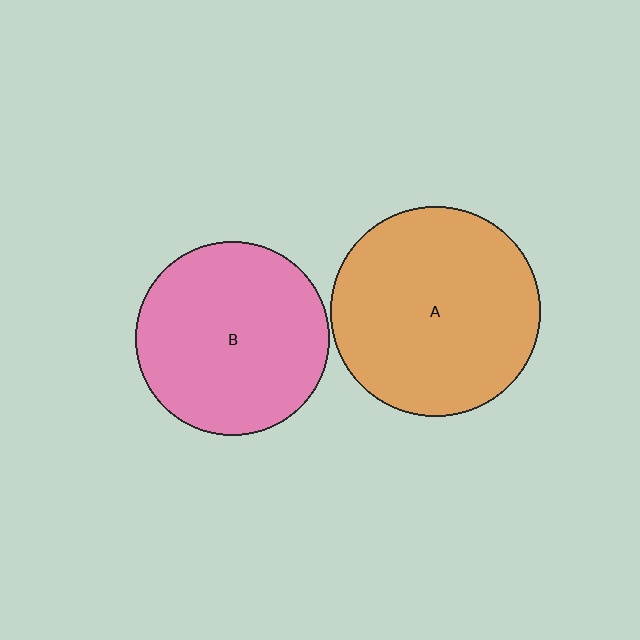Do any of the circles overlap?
No, none of the circles overlap.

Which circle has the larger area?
Circle A (orange).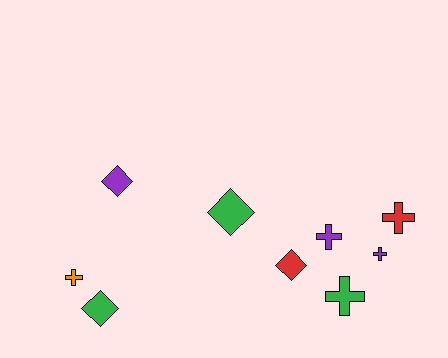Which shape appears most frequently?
Cross, with 5 objects.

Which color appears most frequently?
Purple, with 3 objects.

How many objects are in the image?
There are 9 objects.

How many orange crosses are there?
There is 1 orange cross.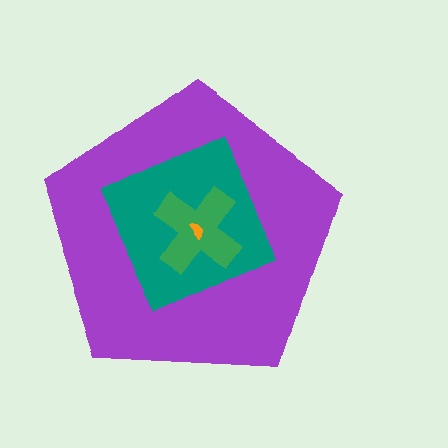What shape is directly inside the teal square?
The green cross.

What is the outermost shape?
The purple pentagon.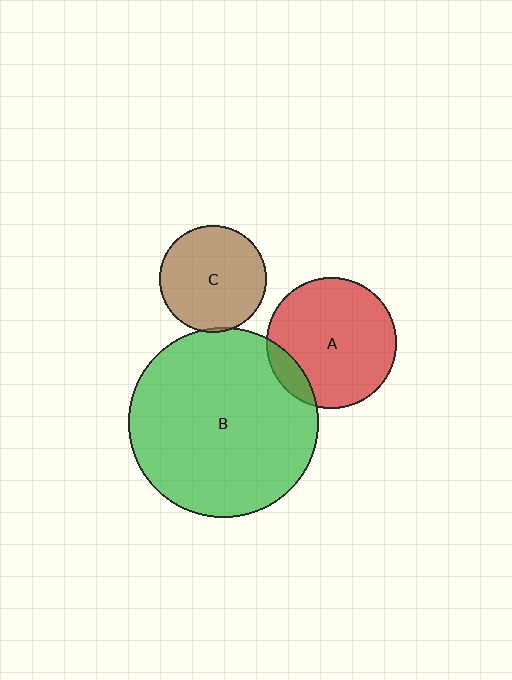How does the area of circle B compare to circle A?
Approximately 2.1 times.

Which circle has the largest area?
Circle B (green).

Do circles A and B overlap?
Yes.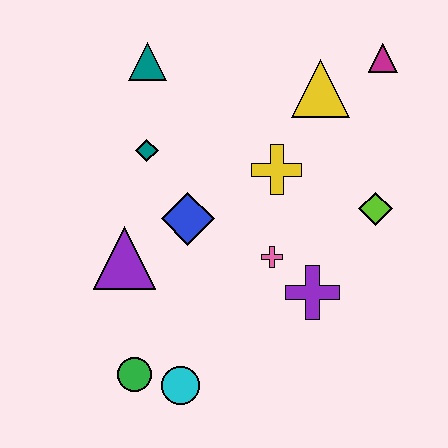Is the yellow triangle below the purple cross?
No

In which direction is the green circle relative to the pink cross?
The green circle is to the left of the pink cross.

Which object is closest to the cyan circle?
The green circle is closest to the cyan circle.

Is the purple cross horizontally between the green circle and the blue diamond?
No